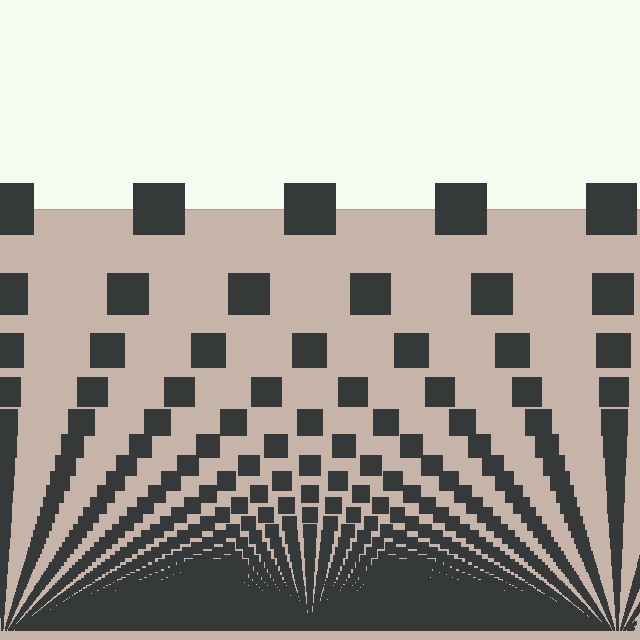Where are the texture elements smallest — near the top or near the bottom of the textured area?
Near the bottom.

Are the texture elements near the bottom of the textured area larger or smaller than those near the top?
Smaller. The gradient is inverted — elements near the bottom are smaller and denser.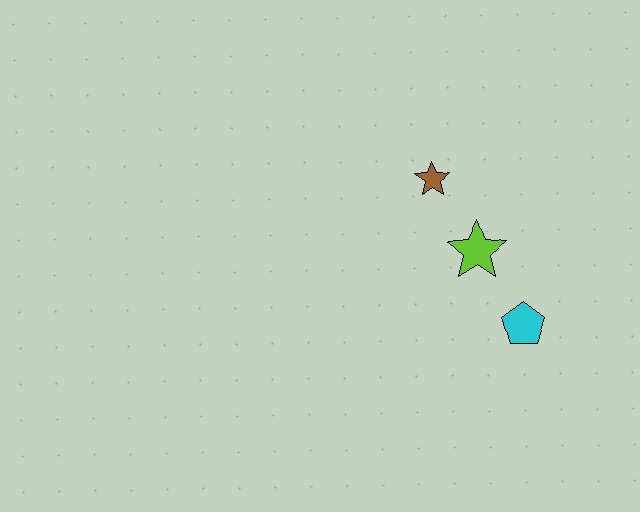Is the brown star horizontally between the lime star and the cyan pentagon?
No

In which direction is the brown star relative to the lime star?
The brown star is above the lime star.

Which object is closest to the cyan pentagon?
The lime star is closest to the cyan pentagon.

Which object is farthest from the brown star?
The cyan pentagon is farthest from the brown star.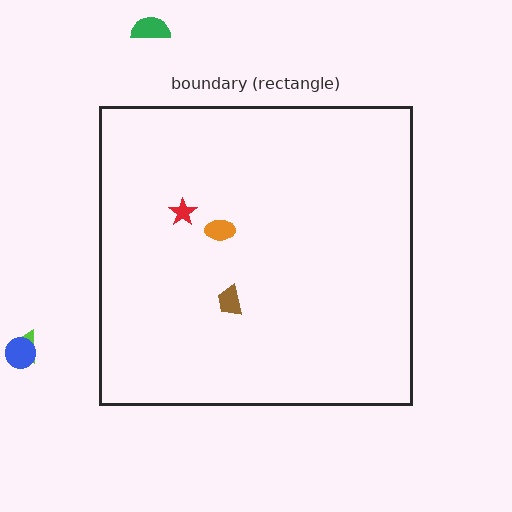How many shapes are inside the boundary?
3 inside, 3 outside.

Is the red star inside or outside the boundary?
Inside.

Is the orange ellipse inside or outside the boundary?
Inside.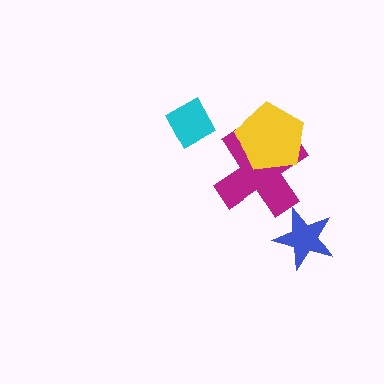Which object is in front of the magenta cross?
The yellow pentagon is in front of the magenta cross.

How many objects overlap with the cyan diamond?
0 objects overlap with the cyan diamond.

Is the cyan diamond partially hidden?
No, no other shape covers it.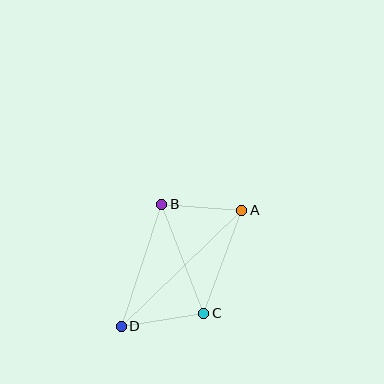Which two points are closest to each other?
Points A and B are closest to each other.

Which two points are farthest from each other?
Points A and D are farthest from each other.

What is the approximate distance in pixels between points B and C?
The distance between B and C is approximately 117 pixels.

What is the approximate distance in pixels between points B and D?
The distance between B and D is approximately 129 pixels.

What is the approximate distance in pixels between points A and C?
The distance between A and C is approximately 110 pixels.